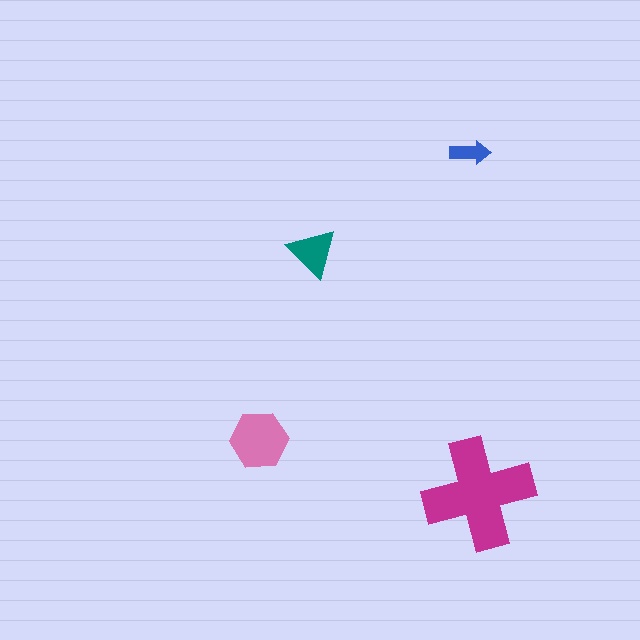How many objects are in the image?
There are 4 objects in the image.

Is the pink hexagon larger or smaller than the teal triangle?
Larger.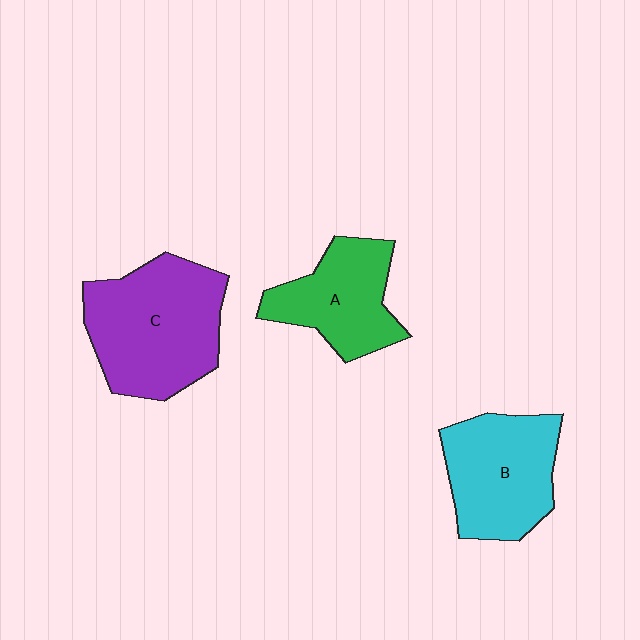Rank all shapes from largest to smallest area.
From largest to smallest: C (purple), B (cyan), A (green).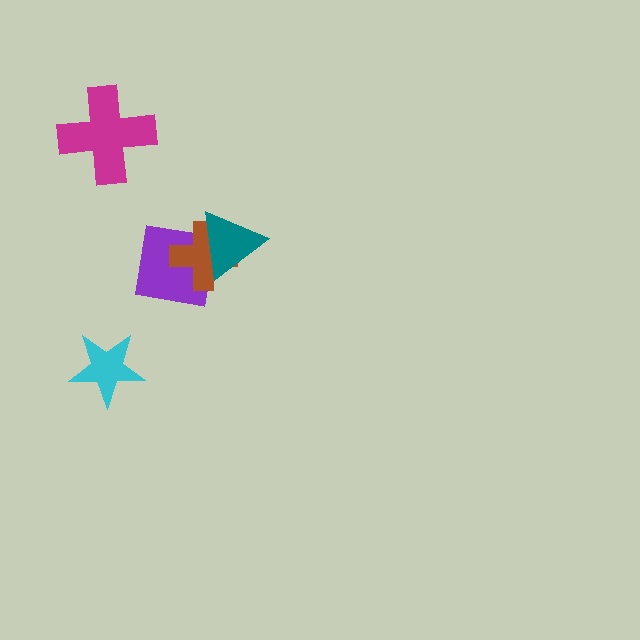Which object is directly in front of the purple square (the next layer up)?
The brown cross is directly in front of the purple square.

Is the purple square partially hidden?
Yes, it is partially covered by another shape.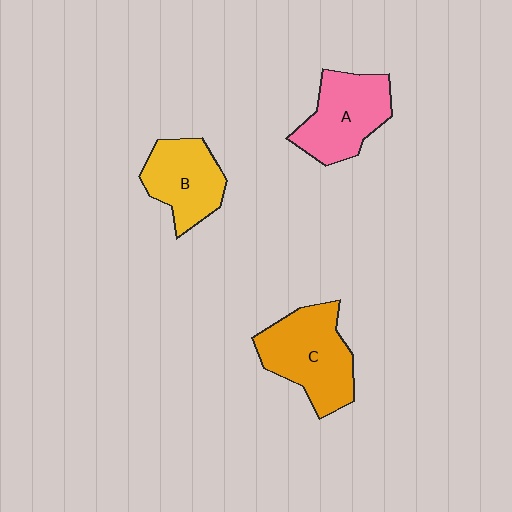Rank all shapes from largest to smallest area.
From largest to smallest: C (orange), A (pink), B (yellow).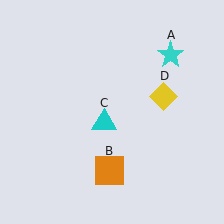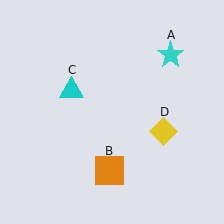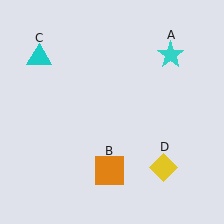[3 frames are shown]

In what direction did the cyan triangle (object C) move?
The cyan triangle (object C) moved up and to the left.